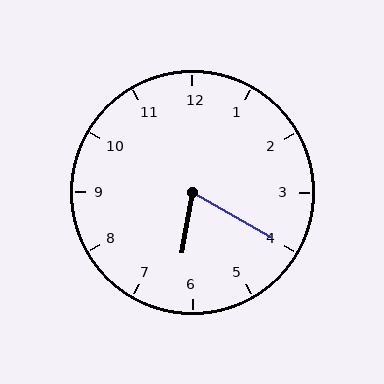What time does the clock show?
6:20.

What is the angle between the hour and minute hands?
Approximately 70 degrees.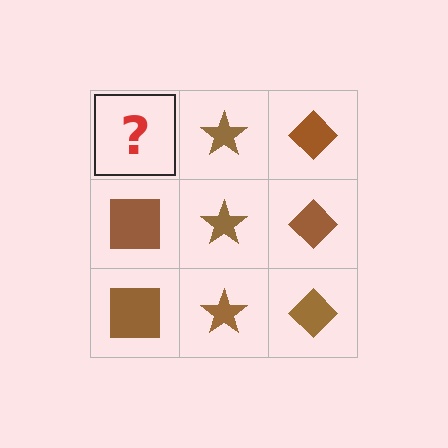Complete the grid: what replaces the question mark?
The question mark should be replaced with a brown square.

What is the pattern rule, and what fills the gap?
The rule is that each column has a consistent shape. The gap should be filled with a brown square.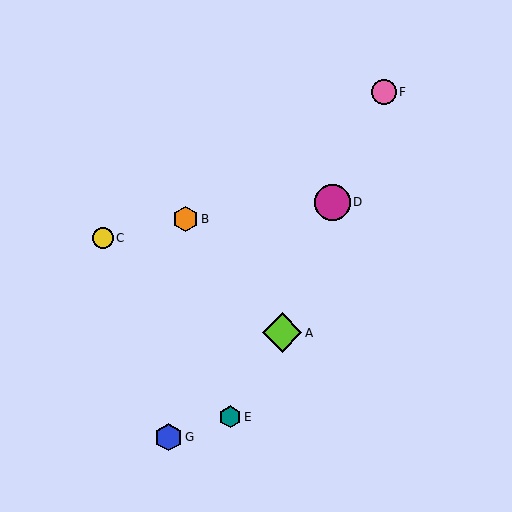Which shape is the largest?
The lime diamond (labeled A) is the largest.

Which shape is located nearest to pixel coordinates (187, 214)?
The orange hexagon (labeled B) at (186, 219) is nearest to that location.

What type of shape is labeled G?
Shape G is a blue hexagon.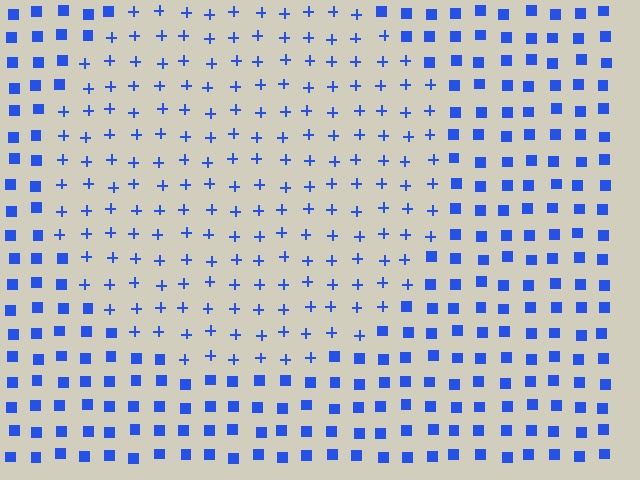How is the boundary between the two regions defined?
The boundary is defined by a change in element shape: plus signs inside vs. squares outside. All elements share the same color and spacing.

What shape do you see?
I see a circle.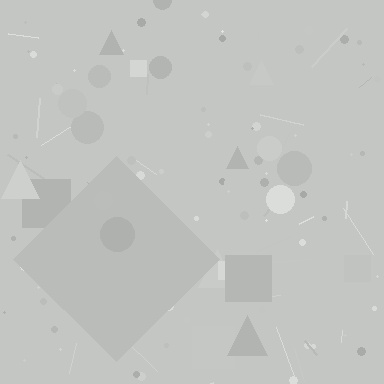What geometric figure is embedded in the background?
A diamond is embedded in the background.